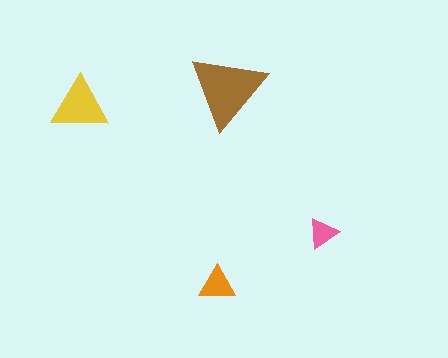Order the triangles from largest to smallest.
the brown one, the yellow one, the orange one, the pink one.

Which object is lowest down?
The orange triangle is bottommost.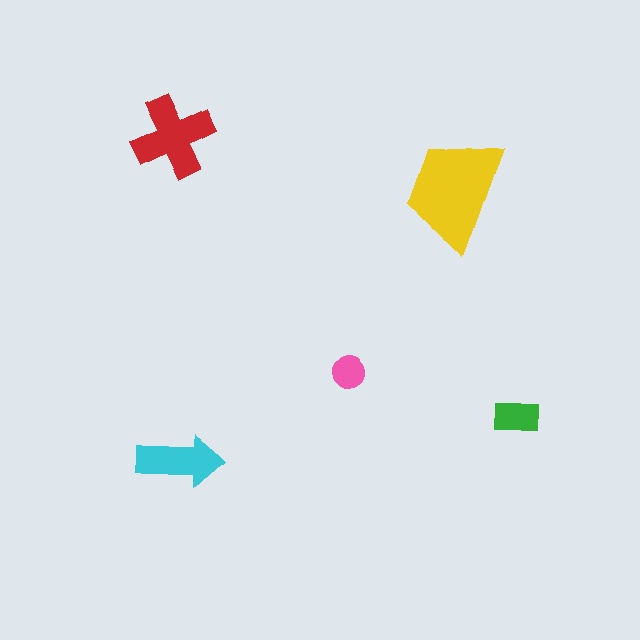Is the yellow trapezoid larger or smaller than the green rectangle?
Larger.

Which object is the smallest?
The pink circle.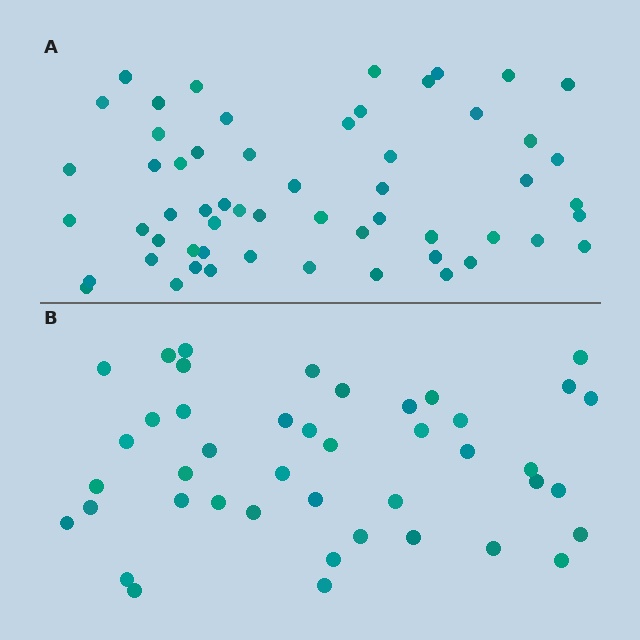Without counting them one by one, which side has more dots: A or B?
Region A (the top region) has more dots.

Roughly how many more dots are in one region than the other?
Region A has approximately 15 more dots than region B.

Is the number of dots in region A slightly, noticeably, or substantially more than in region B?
Region A has noticeably more, but not dramatically so. The ratio is roughly 1.3 to 1.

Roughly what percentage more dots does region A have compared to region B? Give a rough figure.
About 35% more.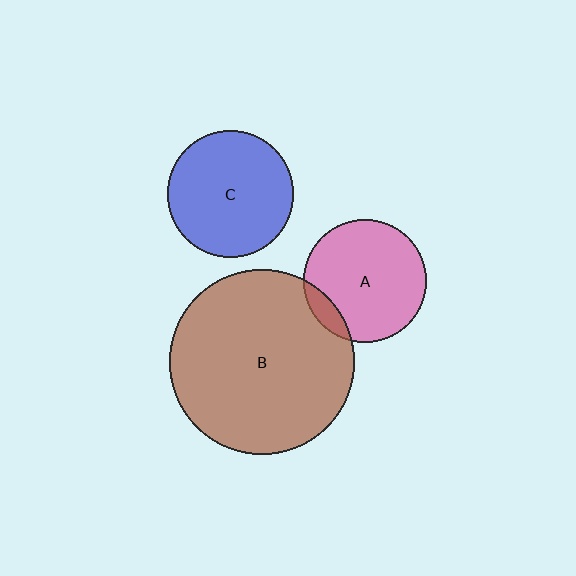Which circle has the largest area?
Circle B (brown).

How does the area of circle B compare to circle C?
Approximately 2.1 times.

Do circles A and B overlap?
Yes.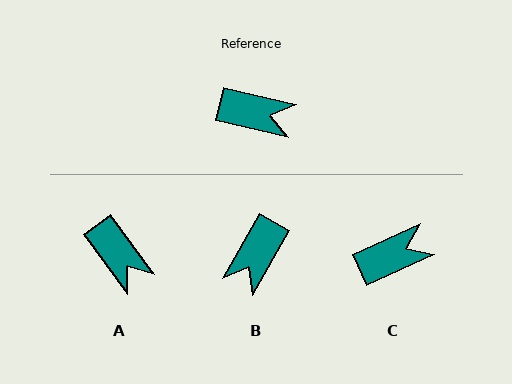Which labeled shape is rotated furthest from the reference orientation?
B, about 106 degrees away.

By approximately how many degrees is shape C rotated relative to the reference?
Approximately 37 degrees counter-clockwise.